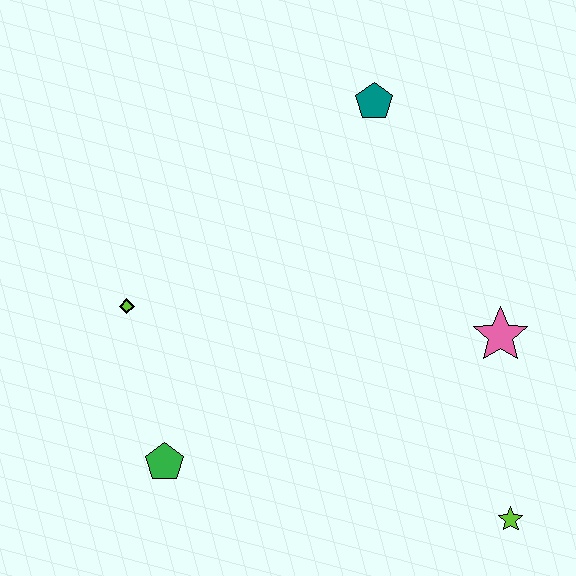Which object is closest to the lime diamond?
The green pentagon is closest to the lime diamond.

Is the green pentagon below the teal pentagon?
Yes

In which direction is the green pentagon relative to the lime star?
The green pentagon is to the left of the lime star.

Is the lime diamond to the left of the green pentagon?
Yes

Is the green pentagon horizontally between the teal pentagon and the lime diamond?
Yes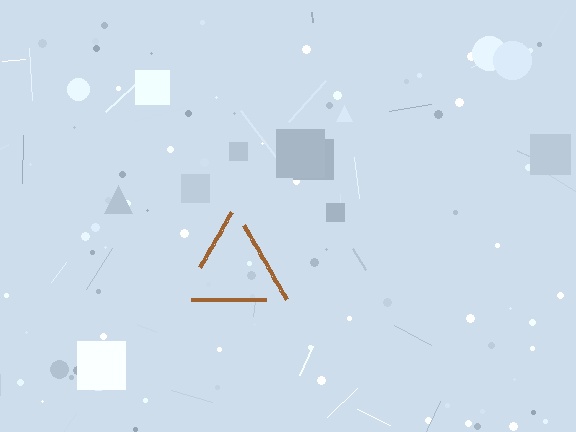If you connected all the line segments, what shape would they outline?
They would outline a triangle.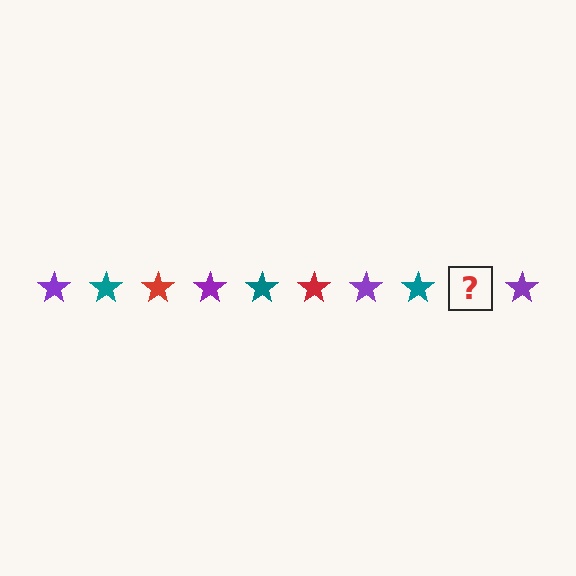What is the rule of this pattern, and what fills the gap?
The rule is that the pattern cycles through purple, teal, red stars. The gap should be filled with a red star.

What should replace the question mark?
The question mark should be replaced with a red star.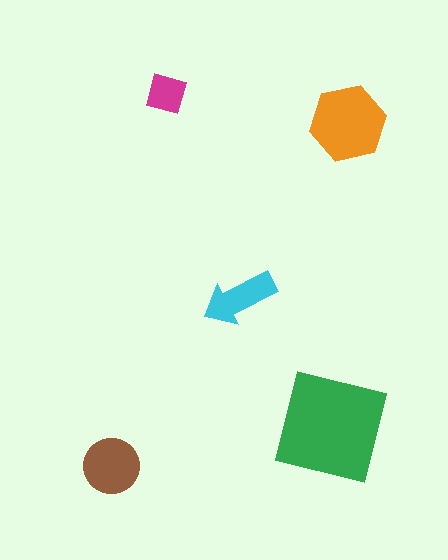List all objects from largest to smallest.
The green square, the orange hexagon, the brown circle, the cyan arrow, the magenta diamond.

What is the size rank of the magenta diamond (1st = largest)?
5th.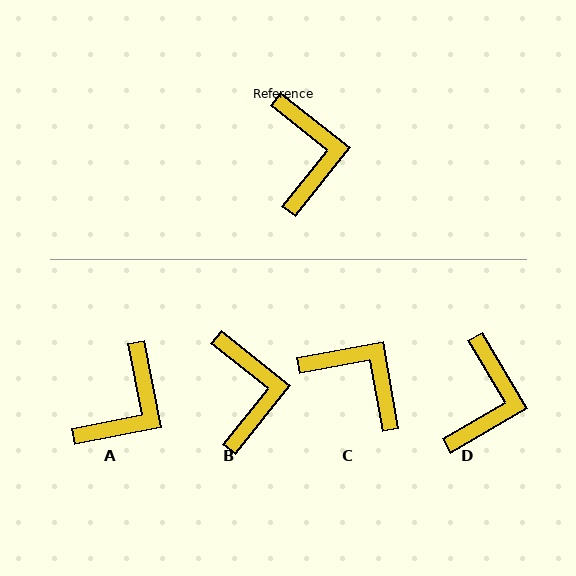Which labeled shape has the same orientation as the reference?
B.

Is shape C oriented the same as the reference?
No, it is off by about 49 degrees.